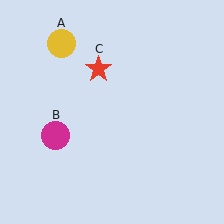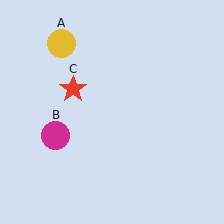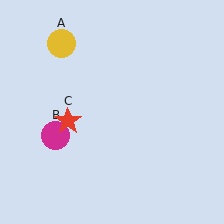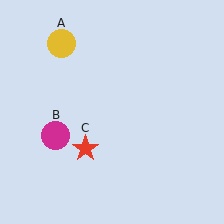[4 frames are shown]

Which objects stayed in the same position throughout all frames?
Yellow circle (object A) and magenta circle (object B) remained stationary.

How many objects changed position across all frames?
1 object changed position: red star (object C).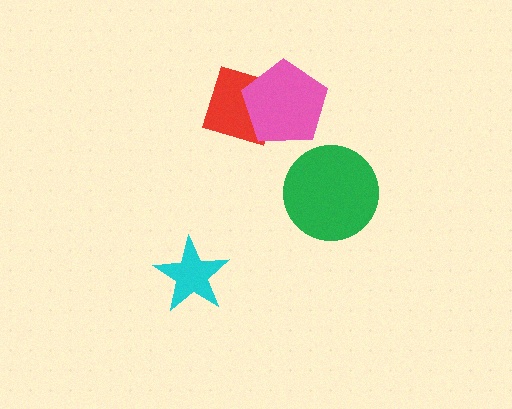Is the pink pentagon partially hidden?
No, no other shape covers it.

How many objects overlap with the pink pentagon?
1 object overlaps with the pink pentagon.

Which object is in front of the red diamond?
The pink pentagon is in front of the red diamond.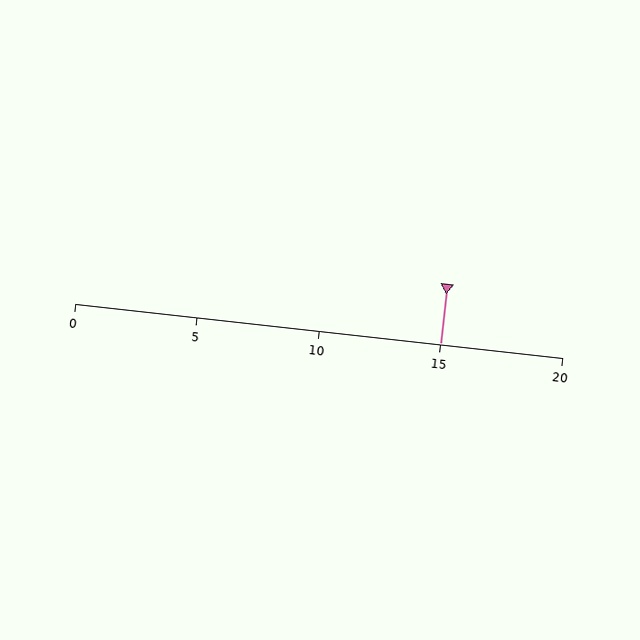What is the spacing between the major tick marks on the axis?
The major ticks are spaced 5 apart.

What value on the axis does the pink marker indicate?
The marker indicates approximately 15.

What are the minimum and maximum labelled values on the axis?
The axis runs from 0 to 20.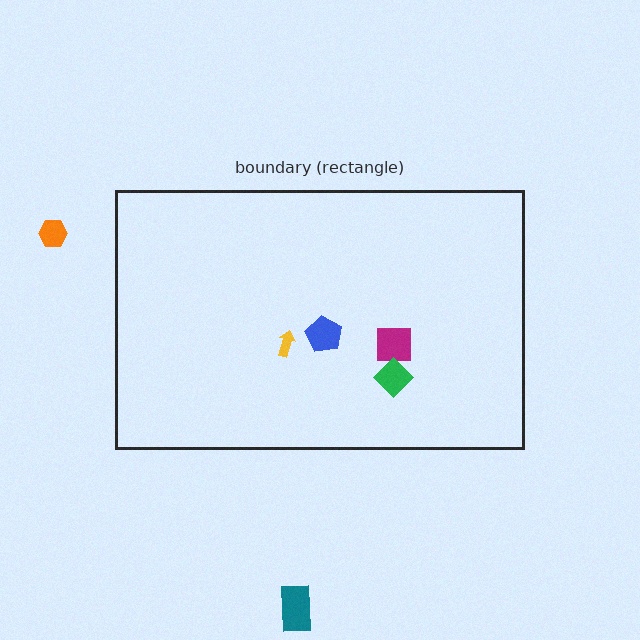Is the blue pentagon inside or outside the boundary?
Inside.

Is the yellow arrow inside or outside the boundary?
Inside.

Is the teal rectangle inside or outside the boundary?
Outside.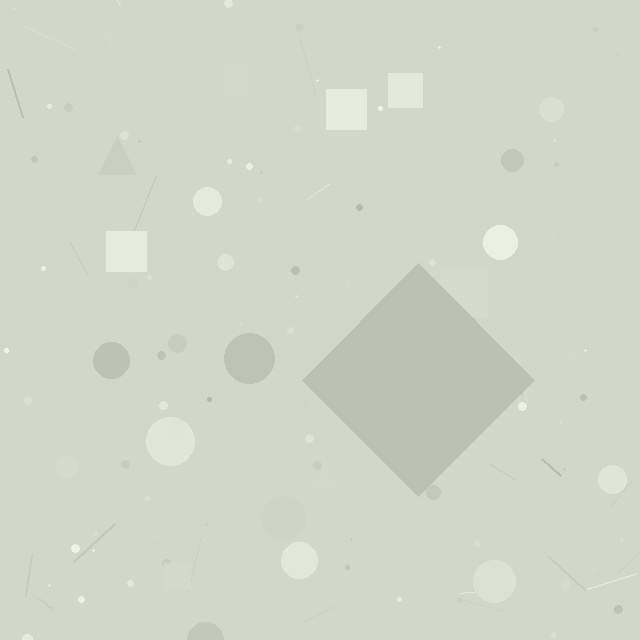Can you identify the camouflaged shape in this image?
The camouflaged shape is a diamond.